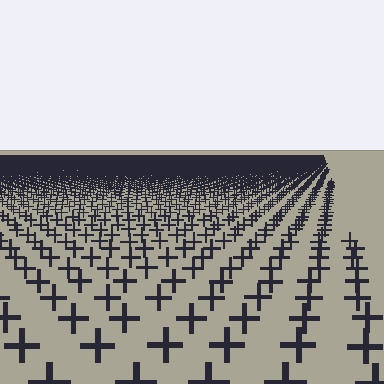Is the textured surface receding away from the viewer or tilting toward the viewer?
The surface is receding away from the viewer. Texture elements get smaller and denser toward the top.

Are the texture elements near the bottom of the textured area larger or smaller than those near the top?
Larger. Near the bottom, elements are closer to the viewer and appear at a bigger on-screen size.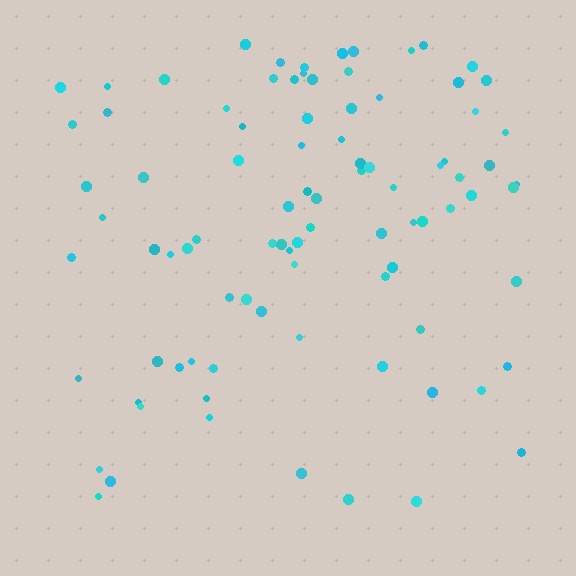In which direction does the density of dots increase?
From bottom to top, with the top side densest.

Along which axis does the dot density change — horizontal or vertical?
Vertical.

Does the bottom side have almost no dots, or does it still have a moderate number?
Still a moderate number, just noticeably fewer than the top.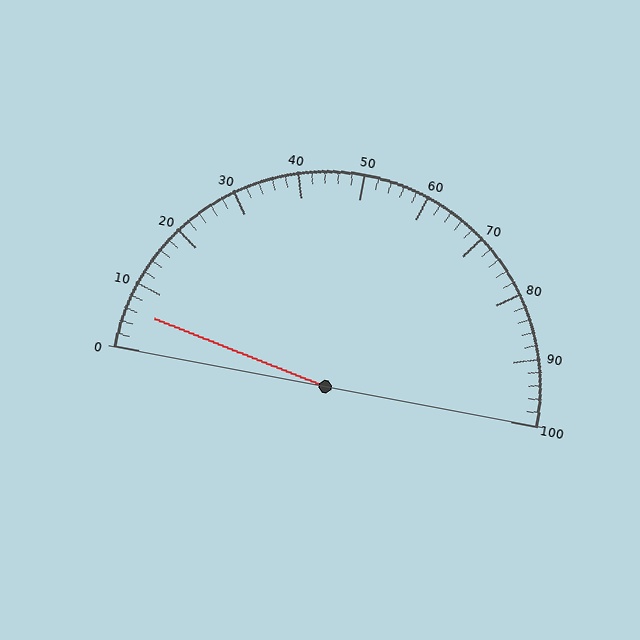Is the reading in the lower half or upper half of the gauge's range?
The reading is in the lower half of the range (0 to 100).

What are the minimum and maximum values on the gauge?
The gauge ranges from 0 to 100.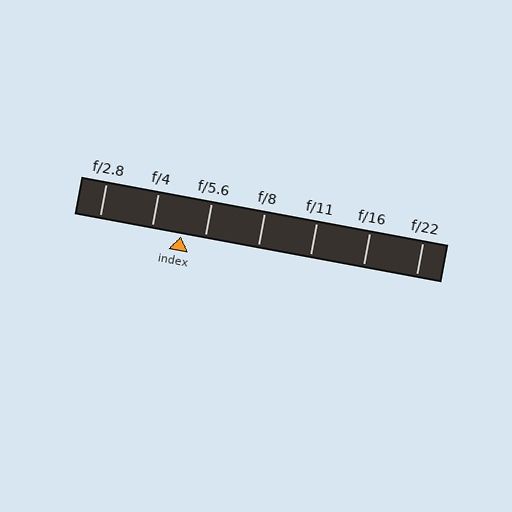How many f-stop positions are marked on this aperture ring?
There are 7 f-stop positions marked.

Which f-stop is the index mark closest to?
The index mark is closest to f/5.6.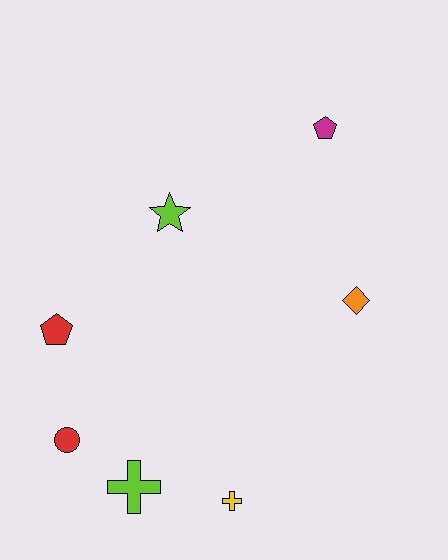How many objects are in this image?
There are 7 objects.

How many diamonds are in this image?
There is 1 diamond.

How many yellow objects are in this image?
There is 1 yellow object.